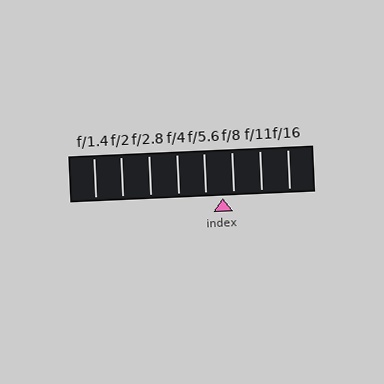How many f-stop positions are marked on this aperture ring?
There are 8 f-stop positions marked.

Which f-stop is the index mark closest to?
The index mark is closest to f/8.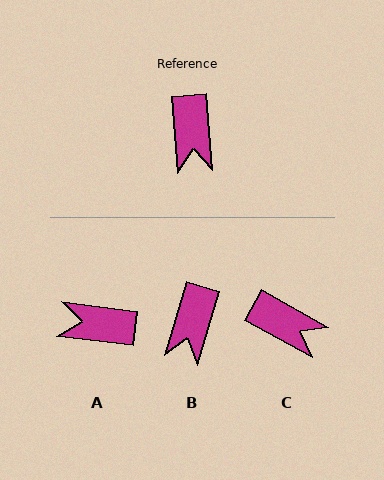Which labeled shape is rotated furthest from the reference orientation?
A, about 102 degrees away.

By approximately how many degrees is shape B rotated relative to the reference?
Approximately 21 degrees clockwise.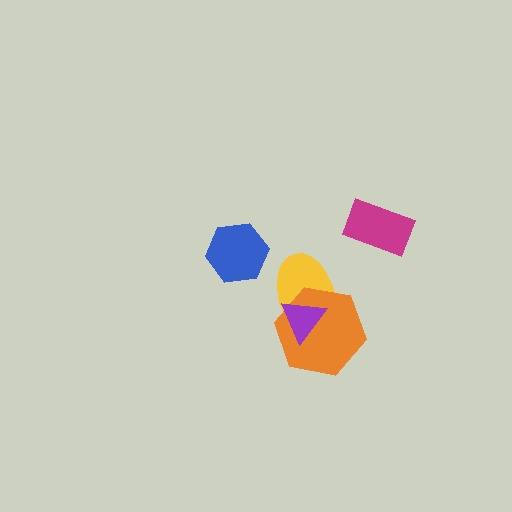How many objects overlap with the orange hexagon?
2 objects overlap with the orange hexagon.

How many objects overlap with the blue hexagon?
0 objects overlap with the blue hexagon.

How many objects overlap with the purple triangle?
2 objects overlap with the purple triangle.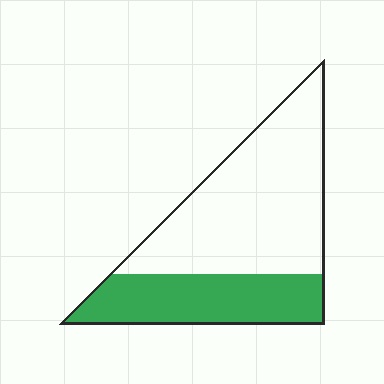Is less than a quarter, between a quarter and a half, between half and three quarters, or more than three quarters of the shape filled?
Between a quarter and a half.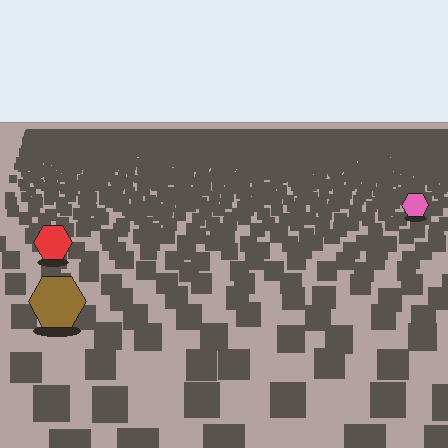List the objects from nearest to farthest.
From nearest to farthest: the brown hexagon, the red hexagon, the pink hexagon.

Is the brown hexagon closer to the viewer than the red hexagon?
Yes. The brown hexagon is closer — you can tell from the texture gradient: the ground texture is coarser near it.